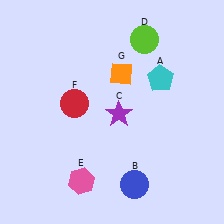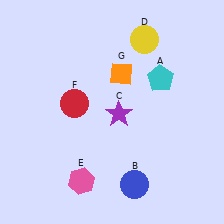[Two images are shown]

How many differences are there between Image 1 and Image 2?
There is 1 difference between the two images.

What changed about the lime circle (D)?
In Image 1, D is lime. In Image 2, it changed to yellow.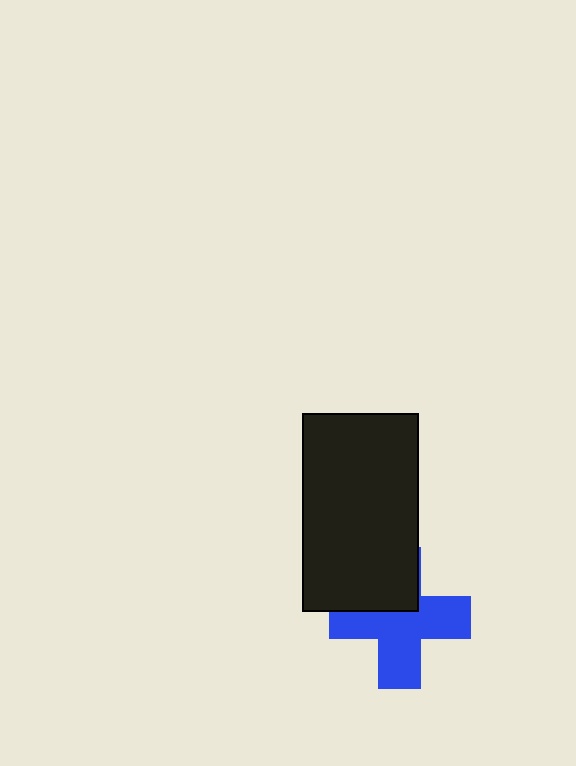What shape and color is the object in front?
The object in front is a black rectangle.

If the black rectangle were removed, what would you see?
You would see the complete blue cross.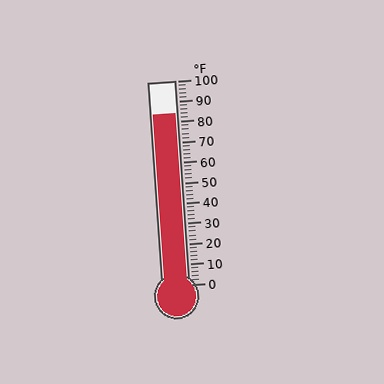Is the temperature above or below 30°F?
The temperature is above 30°F.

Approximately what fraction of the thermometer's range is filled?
The thermometer is filled to approximately 85% of its range.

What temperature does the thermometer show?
The thermometer shows approximately 84°F.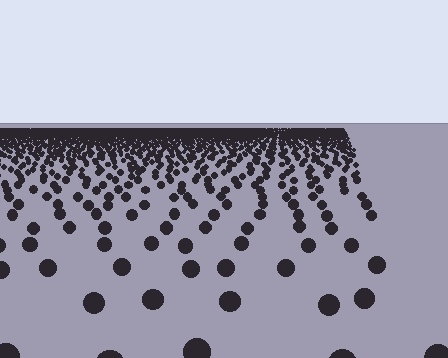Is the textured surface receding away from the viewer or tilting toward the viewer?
The surface is receding away from the viewer. Texture elements get smaller and denser toward the top.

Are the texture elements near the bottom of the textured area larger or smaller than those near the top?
Larger. Near the bottom, elements are closer to the viewer and appear at a bigger on-screen size.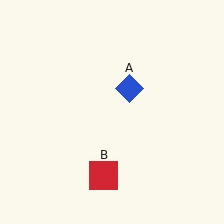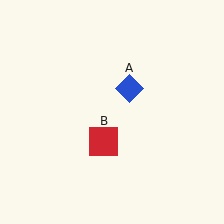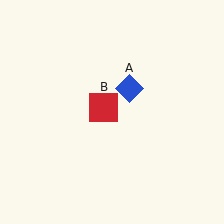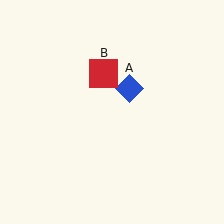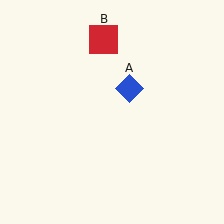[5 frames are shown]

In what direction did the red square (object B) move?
The red square (object B) moved up.